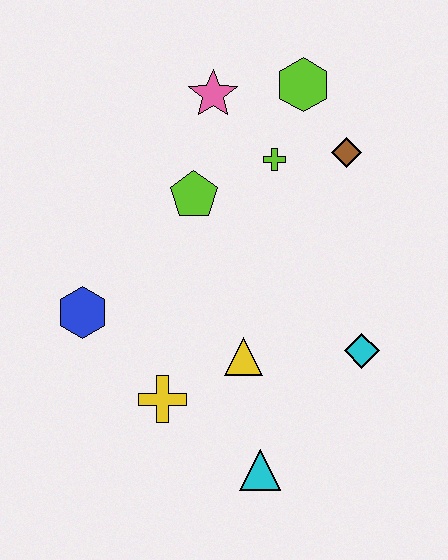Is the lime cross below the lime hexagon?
Yes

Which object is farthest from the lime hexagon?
The cyan triangle is farthest from the lime hexagon.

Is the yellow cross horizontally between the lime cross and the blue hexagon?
Yes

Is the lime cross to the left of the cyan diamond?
Yes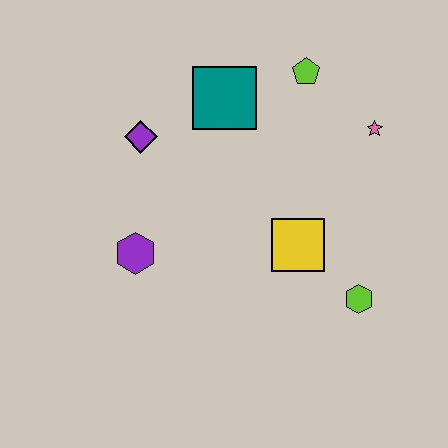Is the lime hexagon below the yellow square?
Yes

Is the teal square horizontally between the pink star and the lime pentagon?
No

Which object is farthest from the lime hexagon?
The purple diamond is farthest from the lime hexagon.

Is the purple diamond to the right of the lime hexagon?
No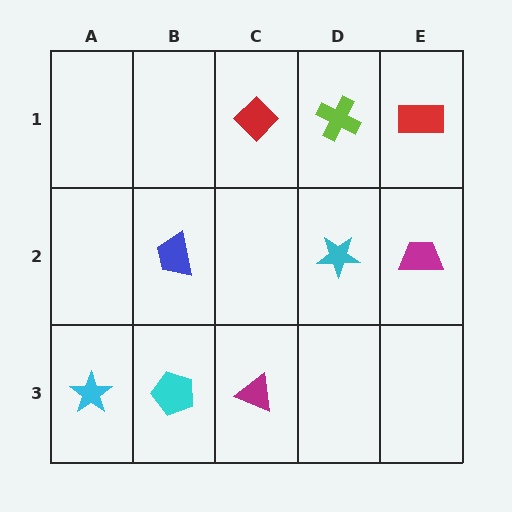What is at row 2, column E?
A magenta trapezoid.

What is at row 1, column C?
A red diamond.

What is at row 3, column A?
A cyan star.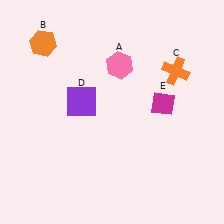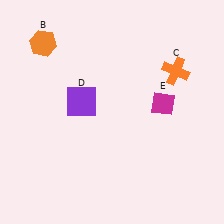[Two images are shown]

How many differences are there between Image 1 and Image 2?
There is 1 difference between the two images.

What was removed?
The pink hexagon (A) was removed in Image 2.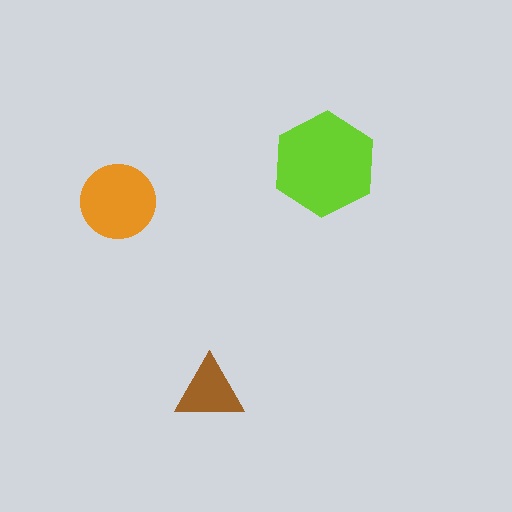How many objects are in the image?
There are 3 objects in the image.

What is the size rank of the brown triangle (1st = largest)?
3rd.